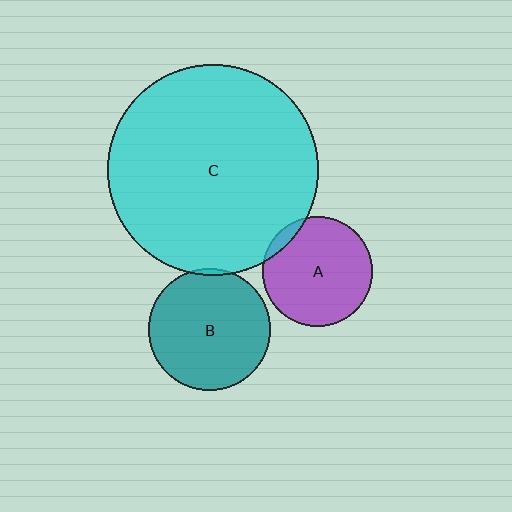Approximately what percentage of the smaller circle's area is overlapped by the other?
Approximately 5%.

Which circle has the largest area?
Circle C (cyan).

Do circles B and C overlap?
Yes.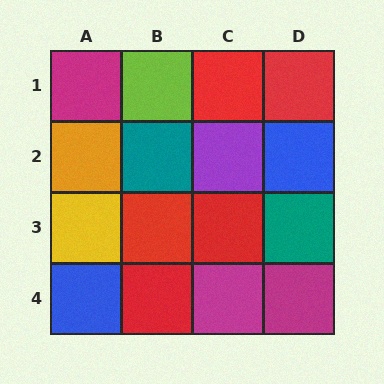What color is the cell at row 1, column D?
Red.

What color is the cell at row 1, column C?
Red.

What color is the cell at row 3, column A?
Yellow.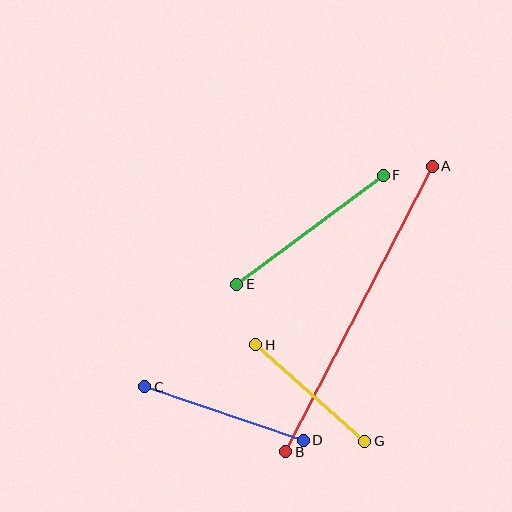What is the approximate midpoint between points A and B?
The midpoint is at approximately (359, 309) pixels.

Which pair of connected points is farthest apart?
Points A and B are farthest apart.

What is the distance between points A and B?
The distance is approximately 321 pixels.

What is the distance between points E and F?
The distance is approximately 183 pixels.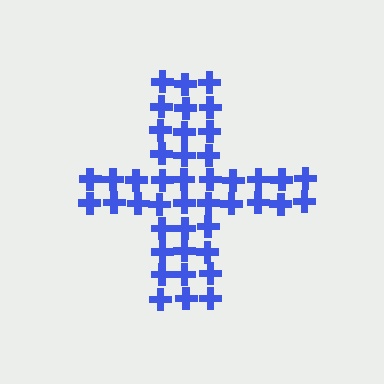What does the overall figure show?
The overall figure shows a cross.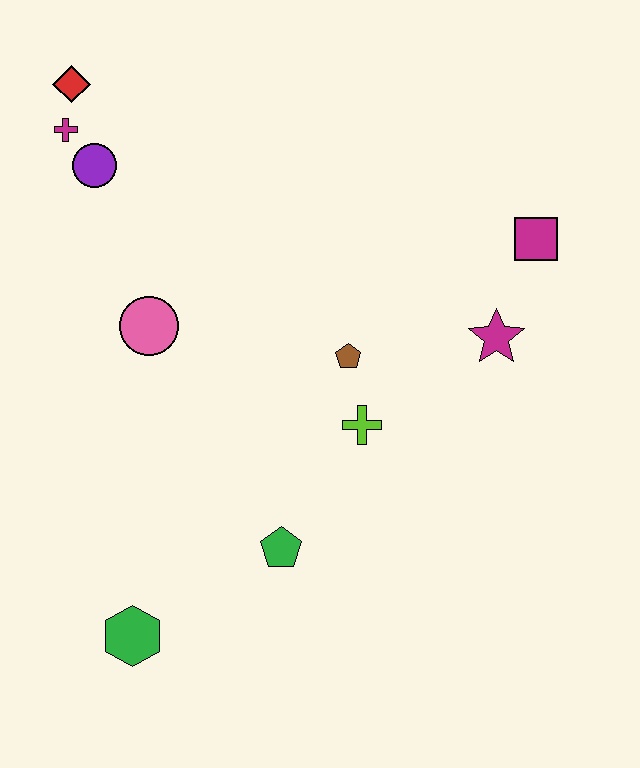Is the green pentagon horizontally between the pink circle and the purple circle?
No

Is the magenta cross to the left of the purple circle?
Yes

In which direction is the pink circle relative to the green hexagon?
The pink circle is above the green hexagon.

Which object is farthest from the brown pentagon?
The red diamond is farthest from the brown pentagon.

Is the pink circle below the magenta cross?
Yes